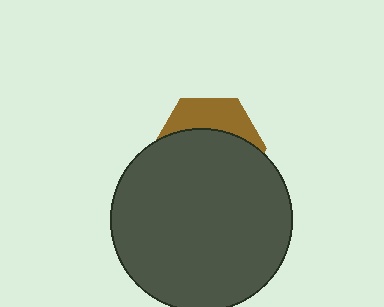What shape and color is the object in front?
The object in front is a dark gray circle.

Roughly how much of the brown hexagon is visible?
A small part of it is visible (roughly 32%).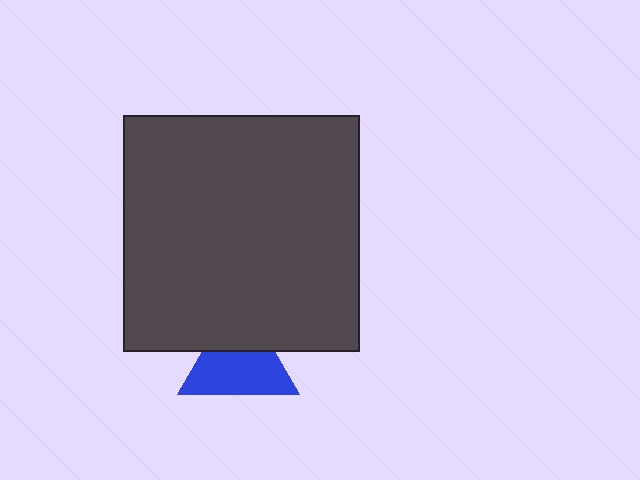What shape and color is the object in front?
The object in front is a dark gray square.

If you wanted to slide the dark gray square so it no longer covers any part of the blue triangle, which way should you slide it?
Slide it up — that is the most direct way to separate the two shapes.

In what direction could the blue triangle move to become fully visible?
The blue triangle could move down. That would shift it out from behind the dark gray square entirely.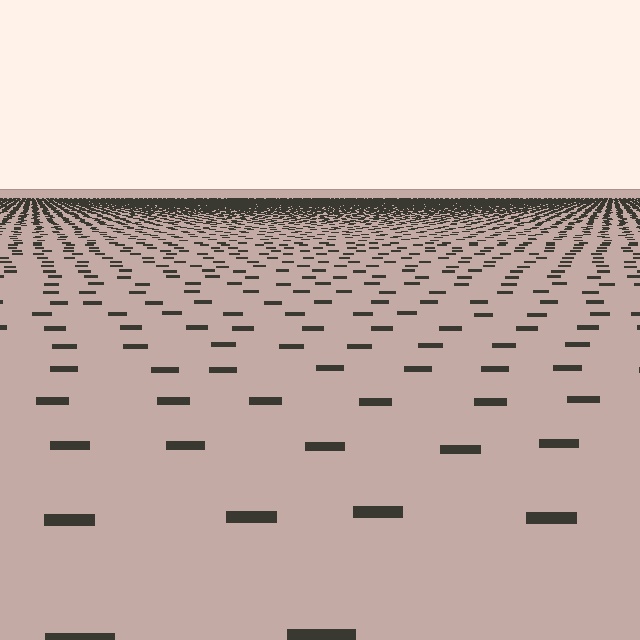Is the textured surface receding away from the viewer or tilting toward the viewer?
The surface is receding away from the viewer. Texture elements get smaller and denser toward the top.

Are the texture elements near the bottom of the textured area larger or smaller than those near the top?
Larger. Near the bottom, elements are closer to the viewer and appear at a bigger on-screen size.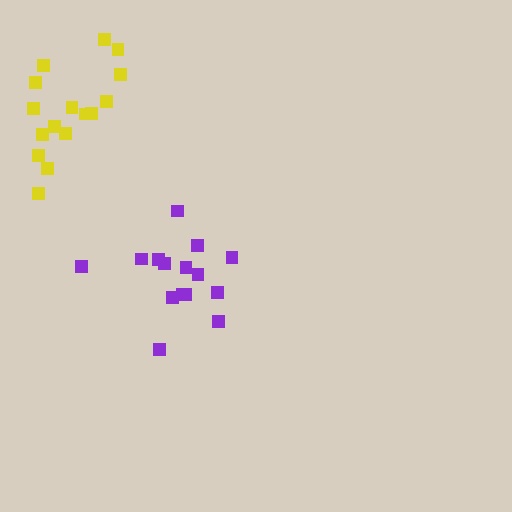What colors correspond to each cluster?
The clusters are colored: yellow, purple.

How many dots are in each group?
Group 1: 16 dots, Group 2: 15 dots (31 total).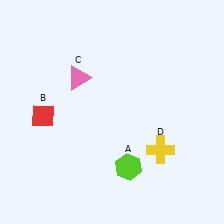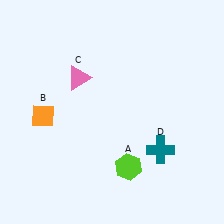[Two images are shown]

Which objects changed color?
B changed from red to orange. D changed from yellow to teal.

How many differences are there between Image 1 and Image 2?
There are 2 differences between the two images.